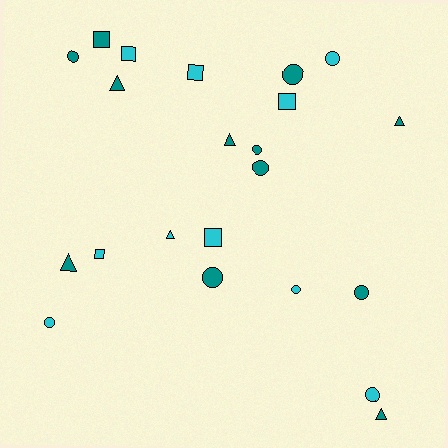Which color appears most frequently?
Teal, with 12 objects.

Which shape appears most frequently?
Circle, with 10 objects.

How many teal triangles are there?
There are 5 teal triangles.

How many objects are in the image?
There are 22 objects.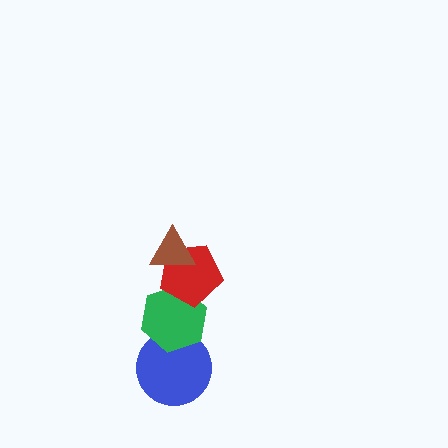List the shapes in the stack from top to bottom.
From top to bottom: the brown triangle, the red pentagon, the green hexagon, the blue circle.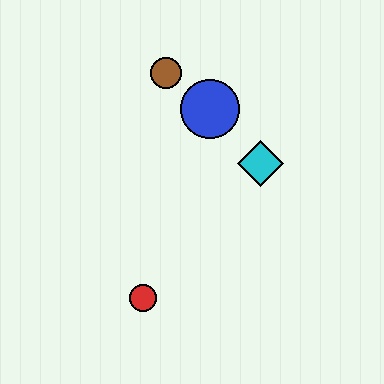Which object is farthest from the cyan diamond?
The red circle is farthest from the cyan diamond.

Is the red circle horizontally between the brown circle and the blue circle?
No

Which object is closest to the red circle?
The cyan diamond is closest to the red circle.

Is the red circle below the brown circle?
Yes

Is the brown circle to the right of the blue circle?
No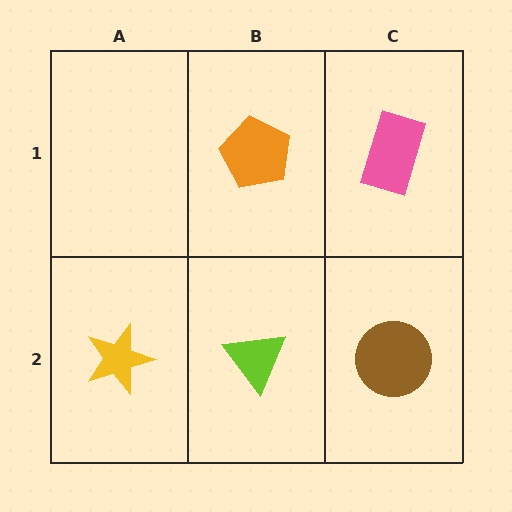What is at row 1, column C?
A pink rectangle.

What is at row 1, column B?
An orange pentagon.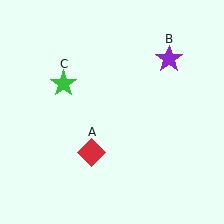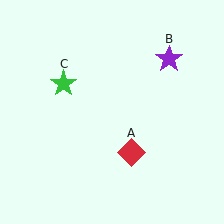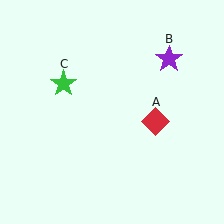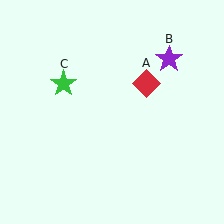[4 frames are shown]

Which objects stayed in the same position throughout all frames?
Purple star (object B) and green star (object C) remained stationary.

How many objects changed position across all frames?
1 object changed position: red diamond (object A).